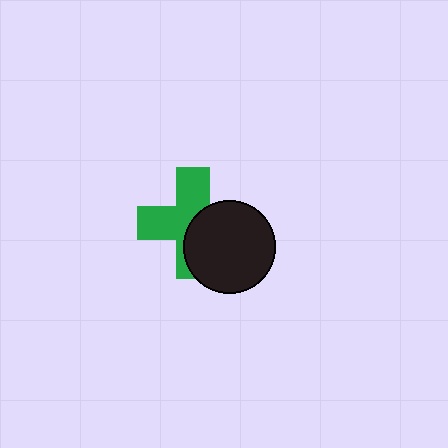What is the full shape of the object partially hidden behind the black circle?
The partially hidden object is a green cross.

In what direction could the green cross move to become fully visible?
The green cross could move toward the upper-left. That would shift it out from behind the black circle entirely.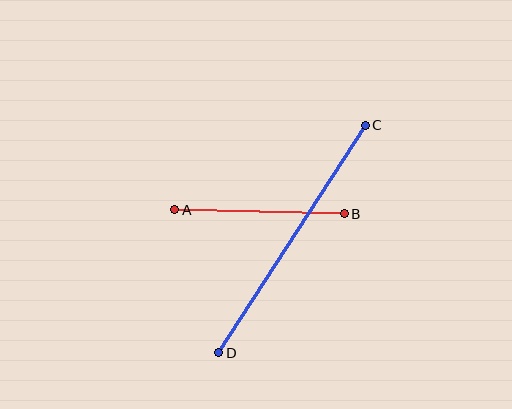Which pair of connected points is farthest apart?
Points C and D are farthest apart.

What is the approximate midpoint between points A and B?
The midpoint is at approximately (259, 212) pixels.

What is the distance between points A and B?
The distance is approximately 170 pixels.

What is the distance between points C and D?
The distance is approximately 270 pixels.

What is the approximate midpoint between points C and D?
The midpoint is at approximately (292, 239) pixels.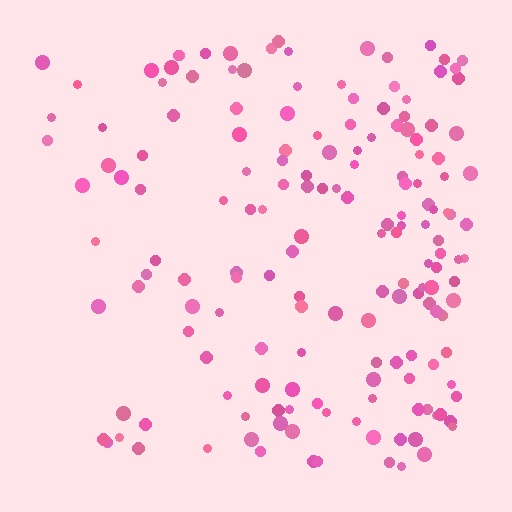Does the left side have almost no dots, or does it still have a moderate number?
Still a moderate number, just noticeably fewer than the right.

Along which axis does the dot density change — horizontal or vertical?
Horizontal.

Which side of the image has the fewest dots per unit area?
The left.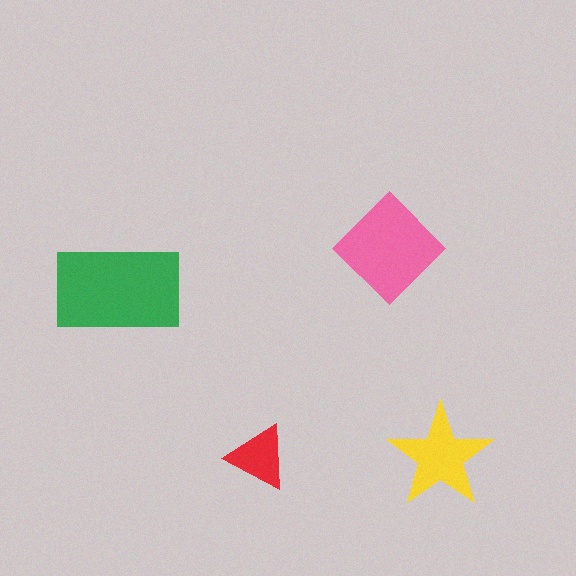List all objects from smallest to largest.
The red triangle, the yellow star, the pink diamond, the green rectangle.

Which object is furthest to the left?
The green rectangle is leftmost.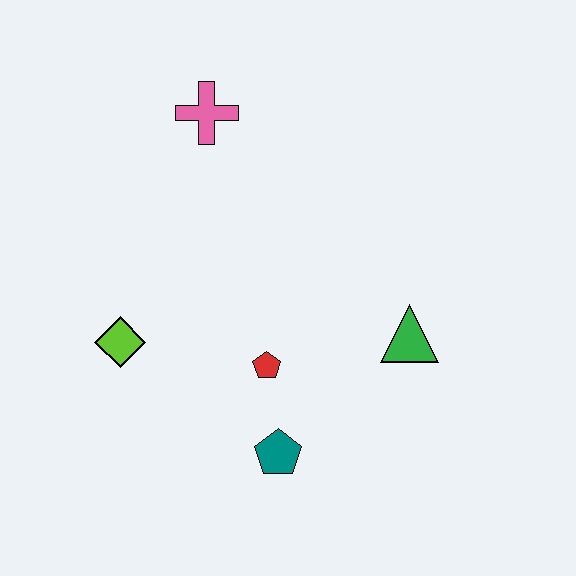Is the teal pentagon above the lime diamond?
No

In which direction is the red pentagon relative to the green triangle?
The red pentagon is to the left of the green triangle.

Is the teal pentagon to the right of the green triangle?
No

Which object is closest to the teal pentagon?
The red pentagon is closest to the teal pentagon.